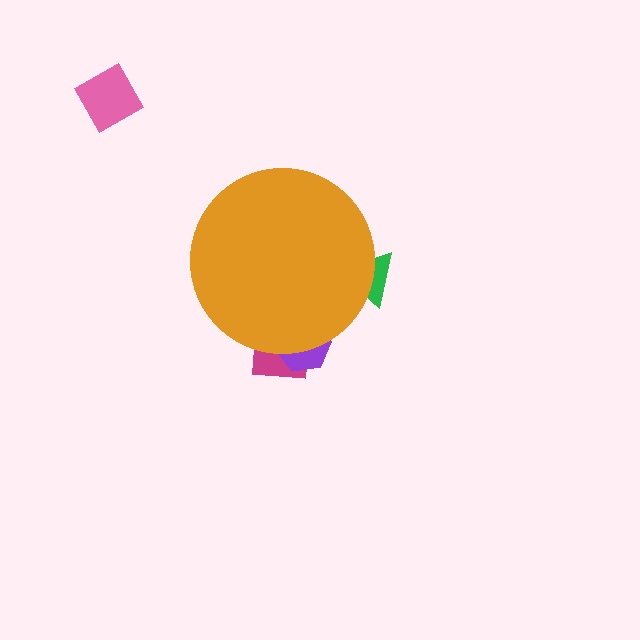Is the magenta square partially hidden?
Yes, the magenta square is partially hidden behind the orange circle.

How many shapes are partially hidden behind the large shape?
3 shapes are partially hidden.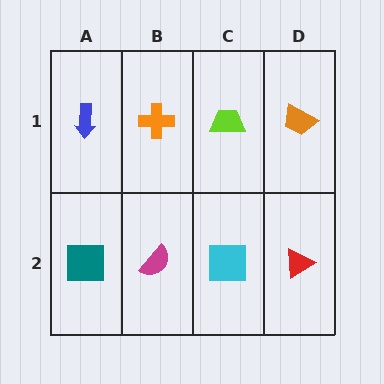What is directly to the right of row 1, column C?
An orange trapezoid.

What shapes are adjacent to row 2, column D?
An orange trapezoid (row 1, column D), a cyan square (row 2, column C).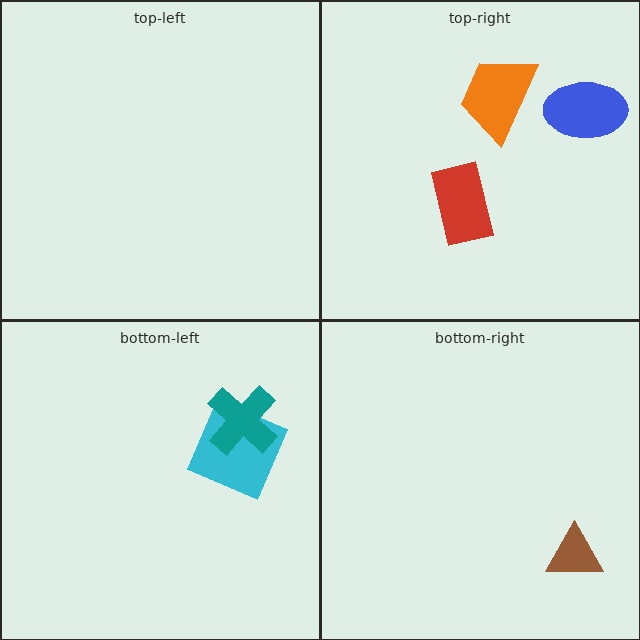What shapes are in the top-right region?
The red rectangle, the orange trapezoid, the blue ellipse.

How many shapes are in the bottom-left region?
2.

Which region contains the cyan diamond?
The bottom-left region.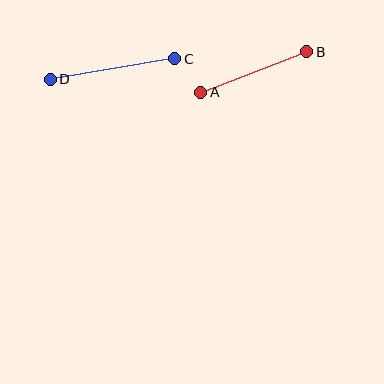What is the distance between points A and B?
The distance is approximately 113 pixels.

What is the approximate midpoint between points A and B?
The midpoint is at approximately (254, 72) pixels.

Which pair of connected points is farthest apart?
Points C and D are farthest apart.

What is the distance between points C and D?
The distance is approximately 126 pixels.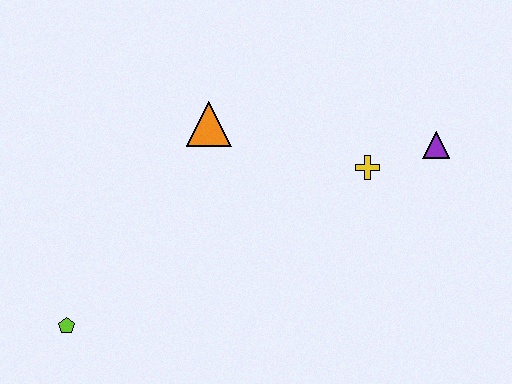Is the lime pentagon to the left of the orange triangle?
Yes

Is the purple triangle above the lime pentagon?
Yes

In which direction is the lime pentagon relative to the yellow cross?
The lime pentagon is to the left of the yellow cross.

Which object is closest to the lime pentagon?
The orange triangle is closest to the lime pentagon.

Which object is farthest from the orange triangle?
The lime pentagon is farthest from the orange triangle.